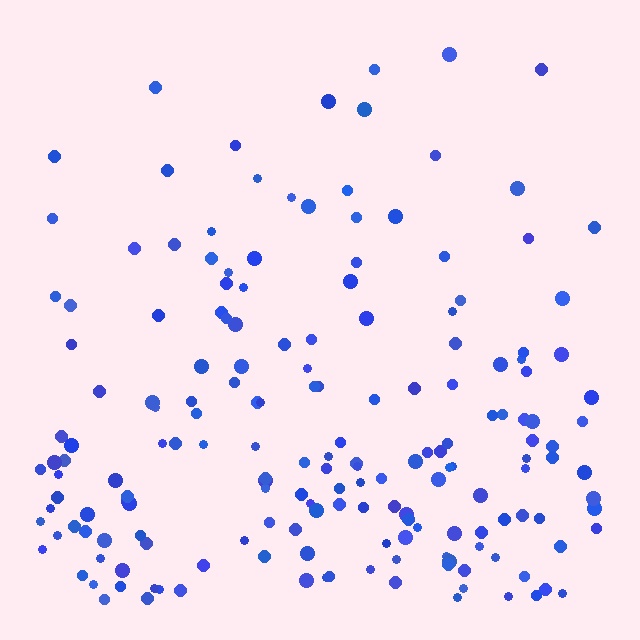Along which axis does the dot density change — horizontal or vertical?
Vertical.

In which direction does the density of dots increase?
From top to bottom, with the bottom side densest.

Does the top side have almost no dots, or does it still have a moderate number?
Still a moderate number, just noticeably fewer than the bottom.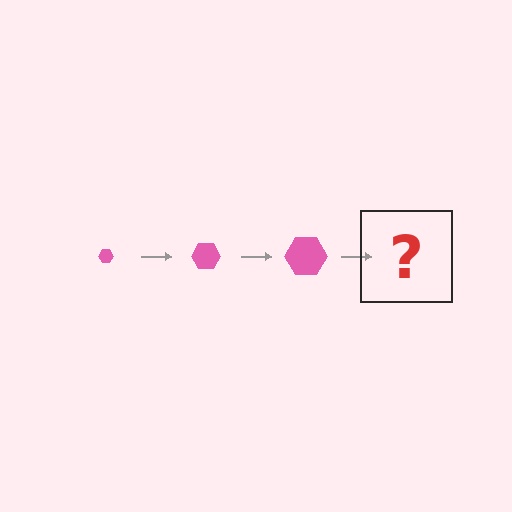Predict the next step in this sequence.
The next step is a pink hexagon, larger than the previous one.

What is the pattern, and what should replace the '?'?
The pattern is that the hexagon gets progressively larger each step. The '?' should be a pink hexagon, larger than the previous one.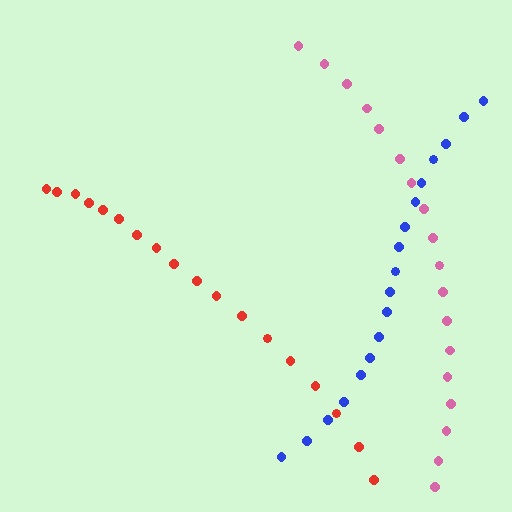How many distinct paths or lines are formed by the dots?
There are 3 distinct paths.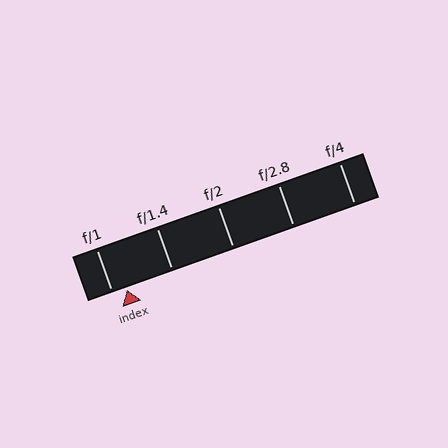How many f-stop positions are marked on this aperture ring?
There are 5 f-stop positions marked.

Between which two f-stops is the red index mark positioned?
The index mark is between f/1 and f/1.4.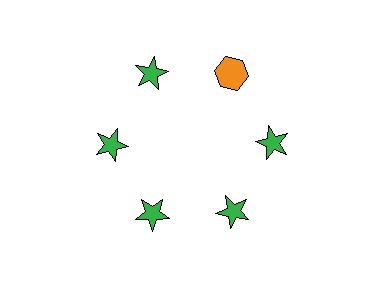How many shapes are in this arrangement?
There are 6 shapes arranged in a ring pattern.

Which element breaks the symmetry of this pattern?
The orange hexagon at roughly the 1 o'clock position breaks the symmetry. All other shapes are green stars.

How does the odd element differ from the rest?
It differs in both color (orange instead of green) and shape (hexagon instead of star).